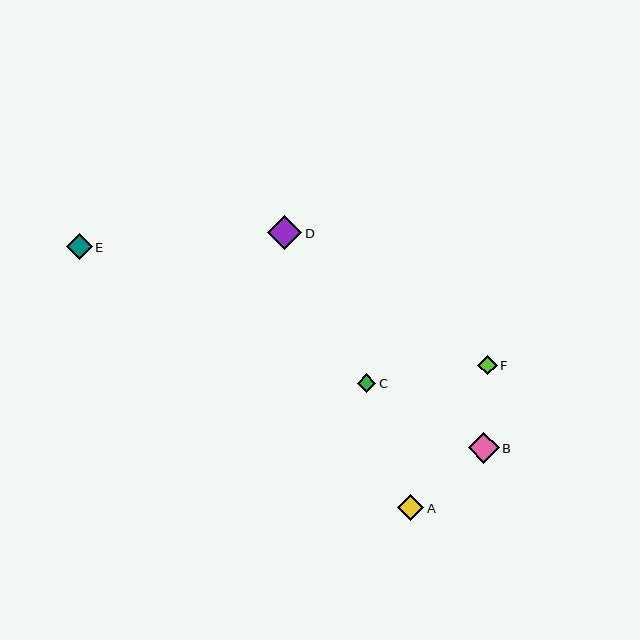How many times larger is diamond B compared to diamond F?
Diamond B is approximately 1.6 times the size of diamond F.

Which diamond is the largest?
Diamond D is the largest with a size of approximately 34 pixels.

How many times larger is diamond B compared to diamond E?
Diamond B is approximately 1.2 times the size of diamond E.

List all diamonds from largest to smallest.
From largest to smallest: D, B, E, A, F, C.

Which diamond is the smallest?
Diamond C is the smallest with a size of approximately 18 pixels.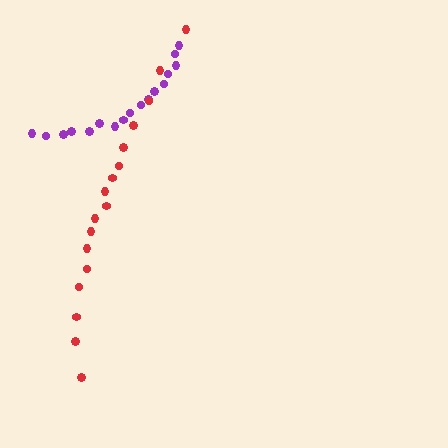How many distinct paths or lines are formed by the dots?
There are 2 distinct paths.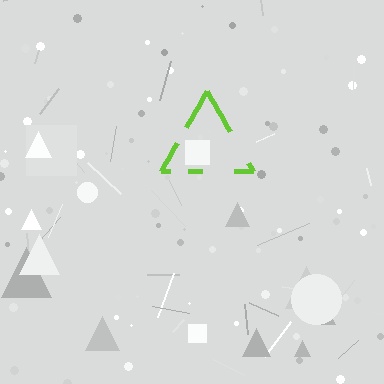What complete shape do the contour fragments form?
The contour fragments form a triangle.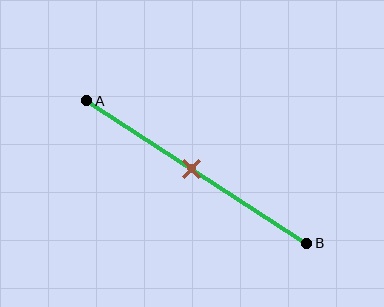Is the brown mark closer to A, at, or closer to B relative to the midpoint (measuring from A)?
The brown mark is approximately at the midpoint of segment AB.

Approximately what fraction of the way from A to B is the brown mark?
The brown mark is approximately 50% of the way from A to B.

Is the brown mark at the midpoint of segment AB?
Yes, the mark is approximately at the midpoint.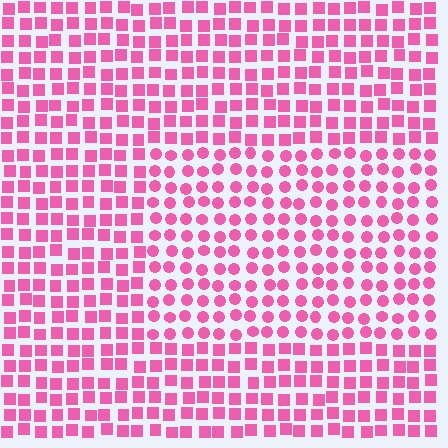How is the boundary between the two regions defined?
The boundary is defined by a change in element shape: circles inside vs. squares outside. All elements share the same color and spacing.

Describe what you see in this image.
The image is filled with small pink elements arranged in a uniform grid. A rectangle-shaped region contains circles, while the surrounding area contains squares. The boundary is defined purely by the change in element shape.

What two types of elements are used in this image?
The image uses circles inside the rectangle region and squares outside it.